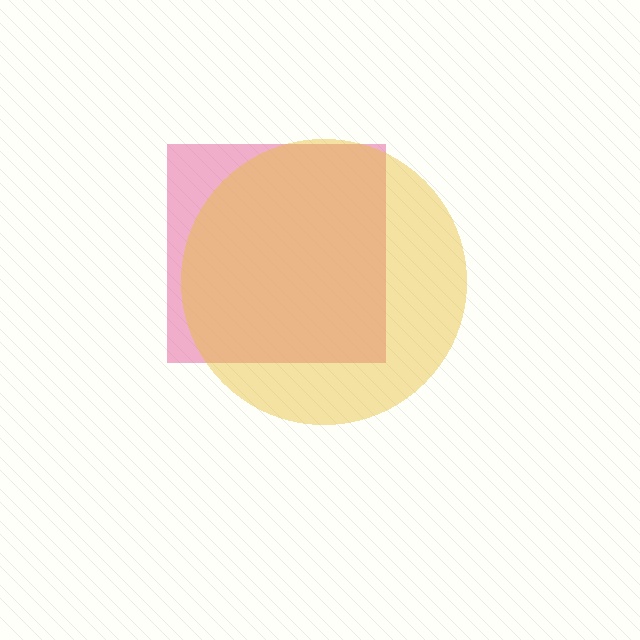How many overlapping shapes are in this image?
There are 2 overlapping shapes in the image.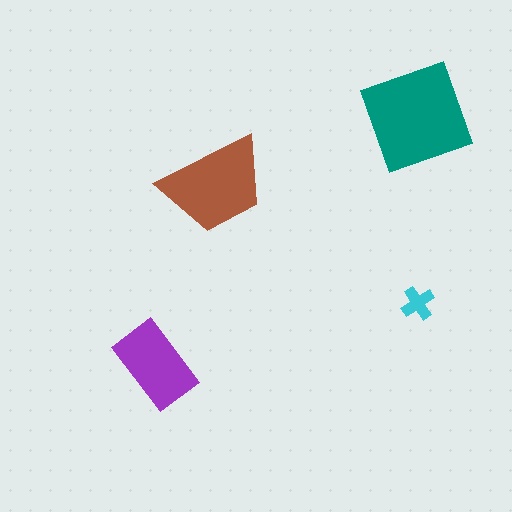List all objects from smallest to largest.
The cyan cross, the purple rectangle, the brown trapezoid, the teal diamond.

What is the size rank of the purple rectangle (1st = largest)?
3rd.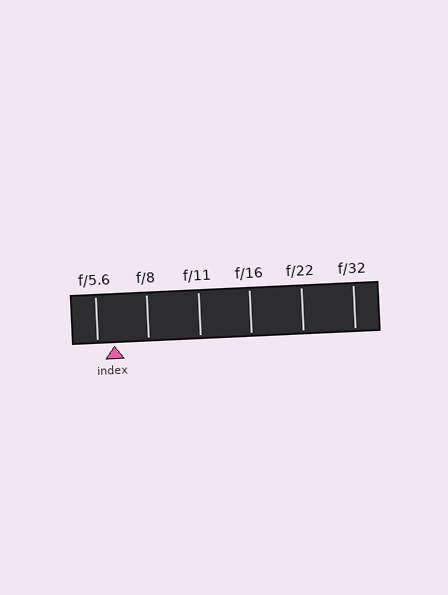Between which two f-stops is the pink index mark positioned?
The index mark is between f/5.6 and f/8.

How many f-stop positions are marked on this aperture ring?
There are 6 f-stop positions marked.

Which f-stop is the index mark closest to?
The index mark is closest to f/5.6.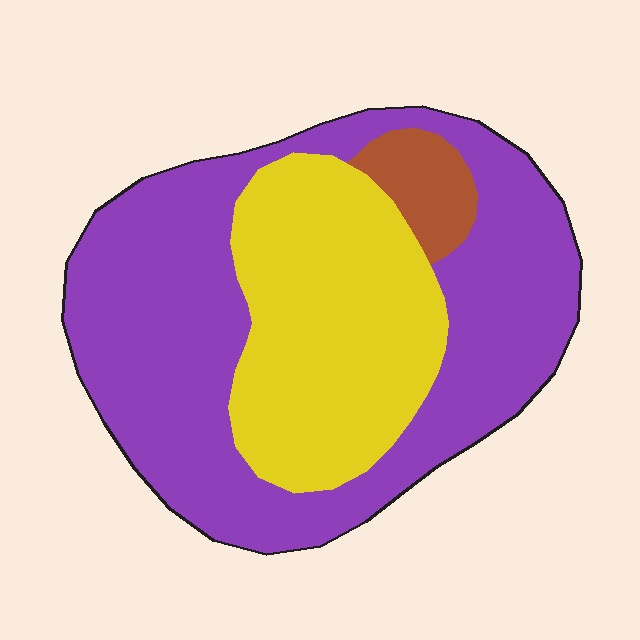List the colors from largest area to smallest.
From largest to smallest: purple, yellow, brown.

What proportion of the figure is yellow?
Yellow covers about 35% of the figure.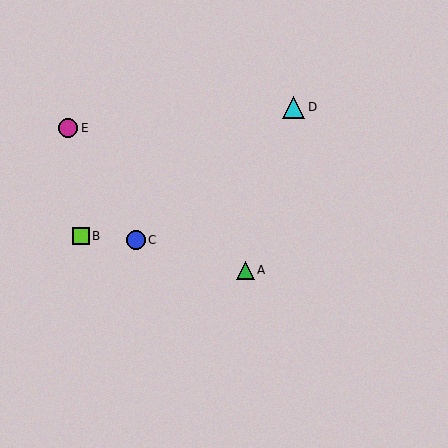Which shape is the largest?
The cyan triangle (labeled D) is the largest.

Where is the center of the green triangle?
The center of the green triangle is at (245, 270).